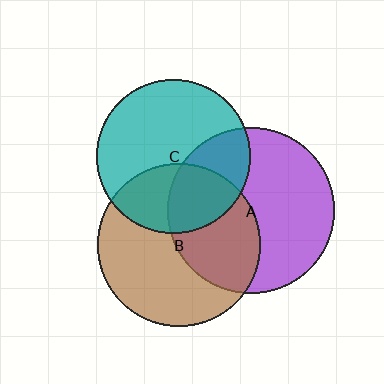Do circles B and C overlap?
Yes.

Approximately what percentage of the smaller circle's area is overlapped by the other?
Approximately 35%.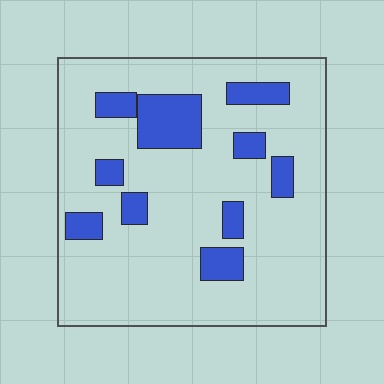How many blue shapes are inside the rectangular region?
10.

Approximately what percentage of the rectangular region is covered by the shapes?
Approximately 20%.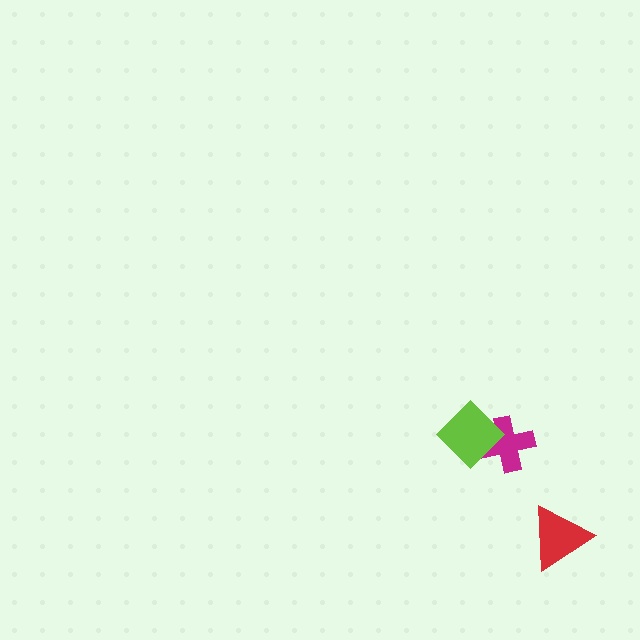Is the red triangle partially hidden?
No, no other shape covers it.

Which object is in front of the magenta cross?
The lime diamond is in front of the magenta cross.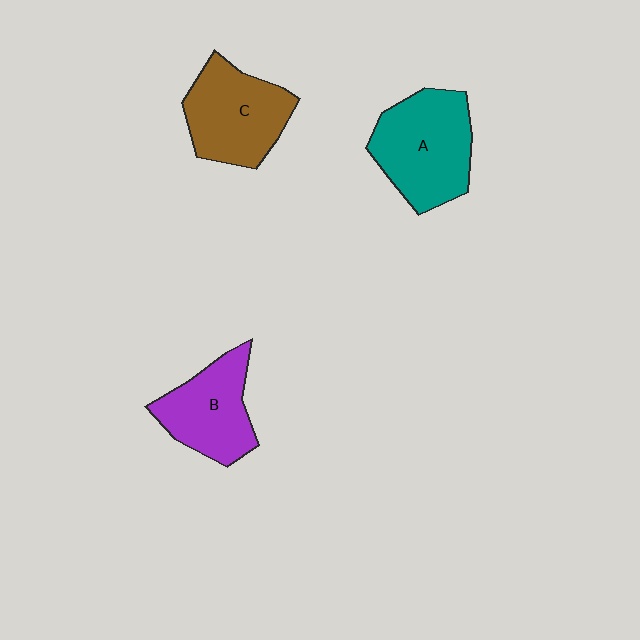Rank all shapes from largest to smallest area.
From largest to smallest: A (teal), C (brown), B (purple).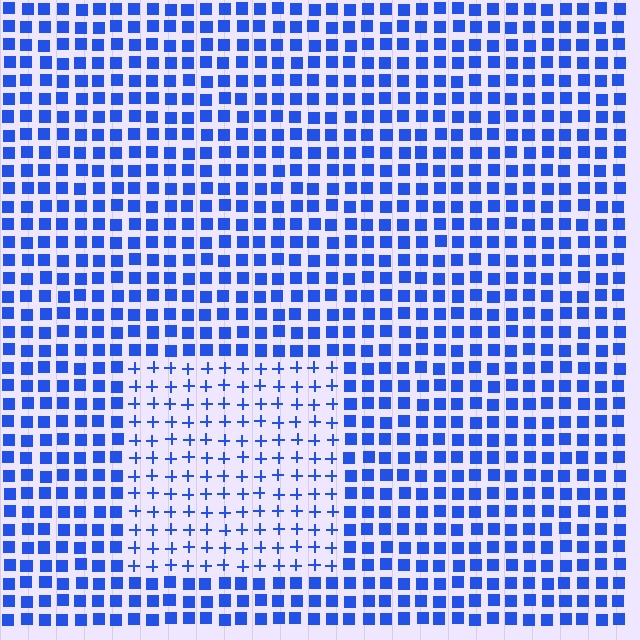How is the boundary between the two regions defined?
The boundary is defined by a change in element shape: plus signs inside vs. squares outside. All elements share the same color and spacing.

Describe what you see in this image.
The image is filled with small blue elements arranged in a uniform grid. A rectangle-shaped region contains plus signs, while the surrounding area contains squares. The boundary is defined purely by the change in element shape.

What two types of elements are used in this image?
The image uses plus signs inside the rectangle region and squares outside it.